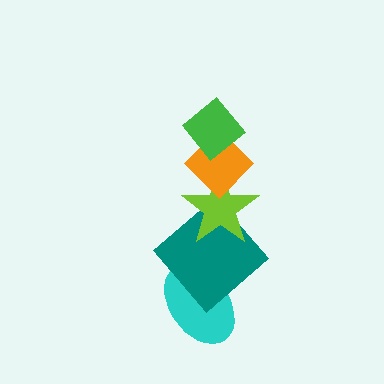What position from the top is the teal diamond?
The teal diamond is 4th from the top.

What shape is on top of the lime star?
The orange diamond is on top of the lime star.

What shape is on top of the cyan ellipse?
The teal diamond is on top of the cyan ellipse.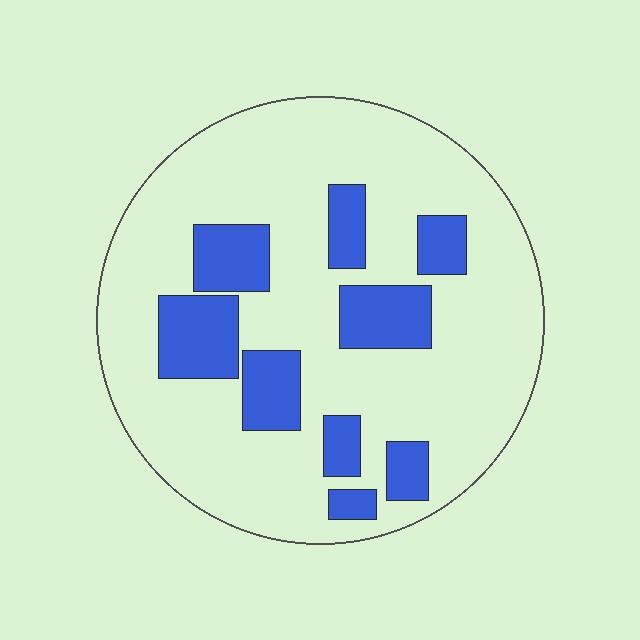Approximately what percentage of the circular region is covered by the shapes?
Approximately 20%.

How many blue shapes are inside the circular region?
9.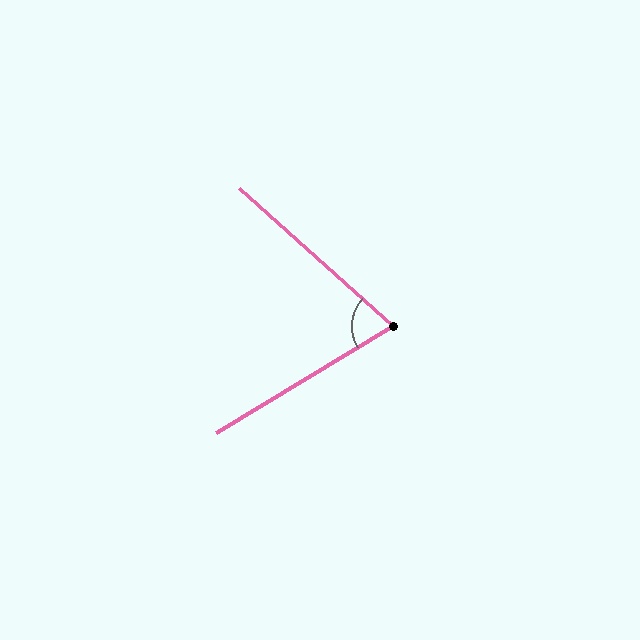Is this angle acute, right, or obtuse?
It is acute.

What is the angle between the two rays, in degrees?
Approximately 73 degrees.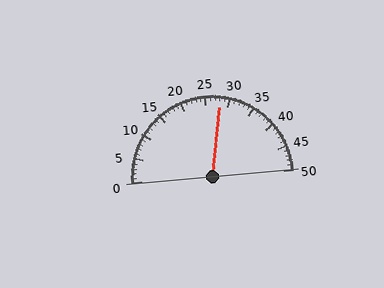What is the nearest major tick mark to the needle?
The nearest major tick mark is 30.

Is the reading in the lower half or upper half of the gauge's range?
The reading is in the upper half of the range (0 to 50).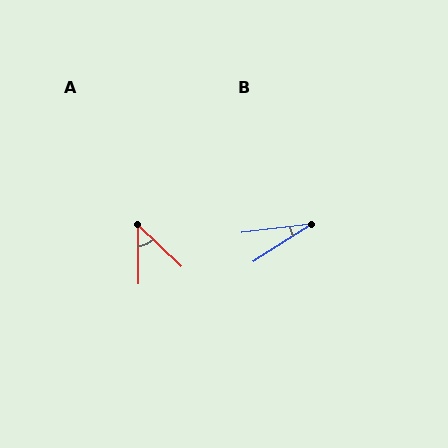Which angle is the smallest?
B, at approximately 26 degrees.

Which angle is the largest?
A, at approximately 46 degrees.